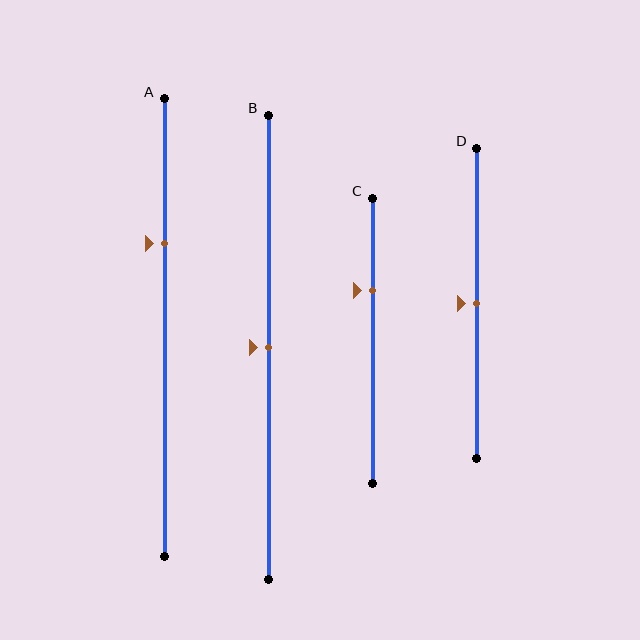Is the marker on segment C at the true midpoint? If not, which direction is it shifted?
No, the marker on segment C is shifted upward by about 18% of the segment length.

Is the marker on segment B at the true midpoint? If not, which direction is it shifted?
Yes, the marker on segment B is at the true midpoint.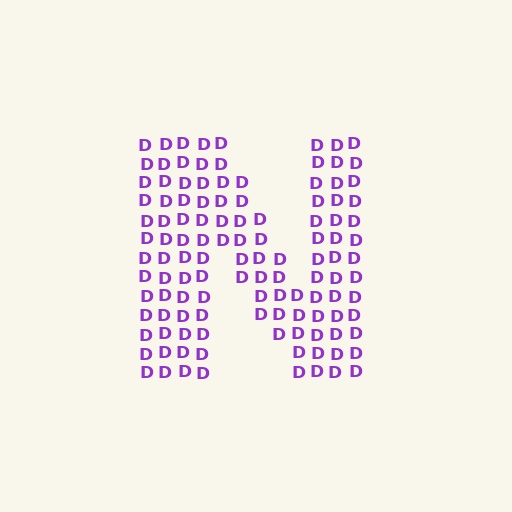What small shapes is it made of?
It is made of small letter D's.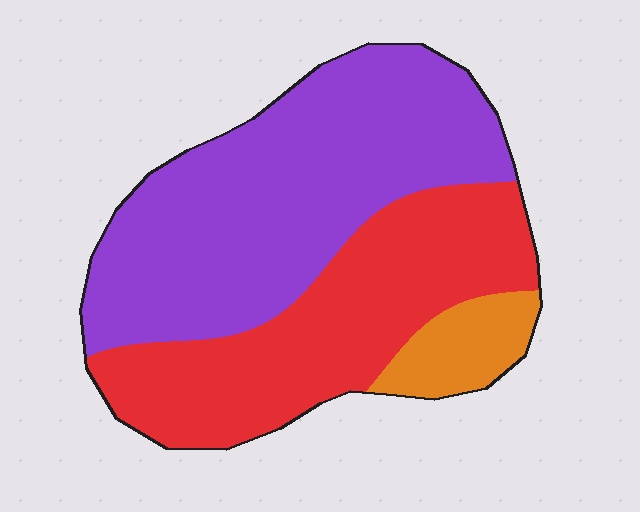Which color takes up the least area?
Orange, at roughly 10%.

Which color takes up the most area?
Purple, at roughly 55%.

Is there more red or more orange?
Red.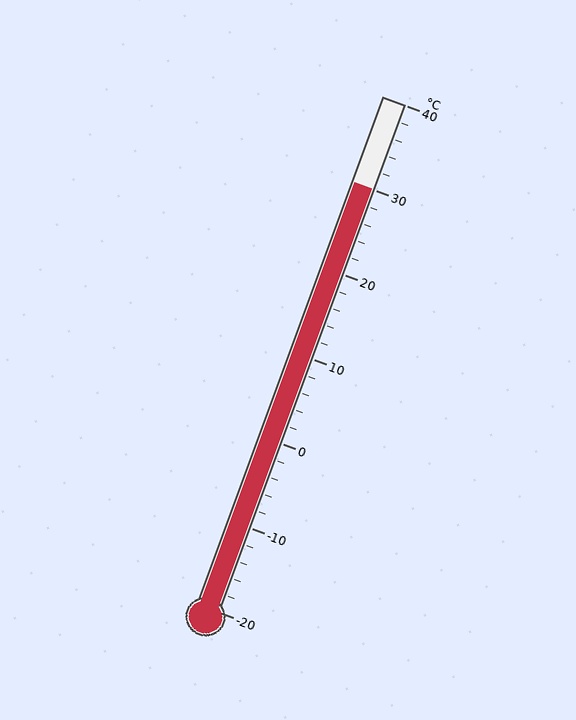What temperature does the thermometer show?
The thermometer shows approximately 30°C.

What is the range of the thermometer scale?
The thermometer scale ranges from -20°C to 40°C.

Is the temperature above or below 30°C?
The temperature is at 30°C.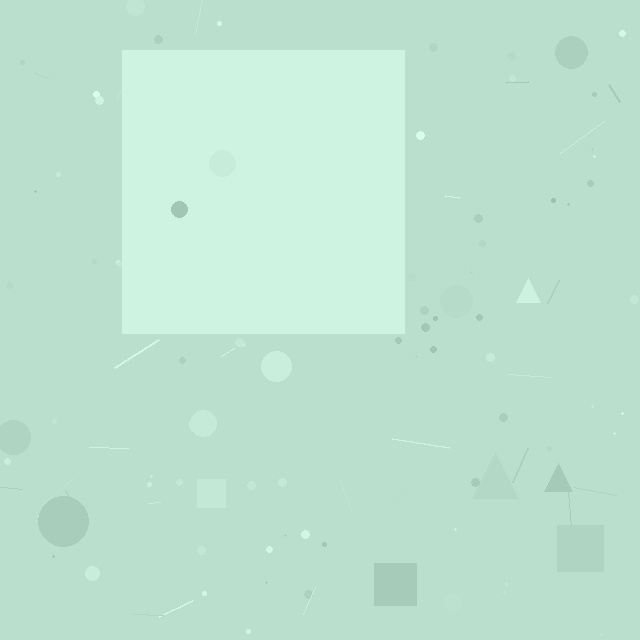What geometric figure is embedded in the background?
A square is embedded in the background.